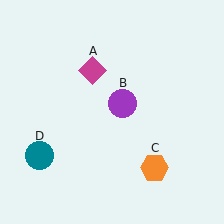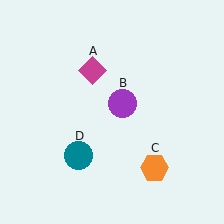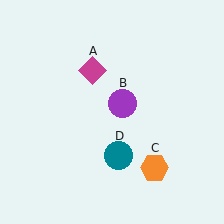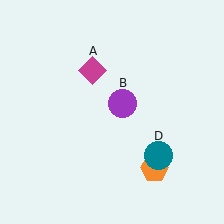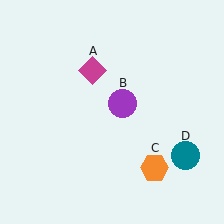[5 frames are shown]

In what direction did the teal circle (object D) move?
The teal circle (object D) moved right.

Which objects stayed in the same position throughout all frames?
Magenta diamond (object A) and purple circle (object B) and orange hexagon (object C) remained stationary.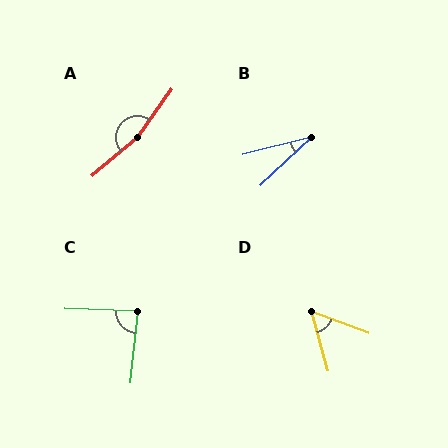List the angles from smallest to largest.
B (29°), D (55°), C (86°), A (166°).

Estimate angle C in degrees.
Approximately 86 degrees.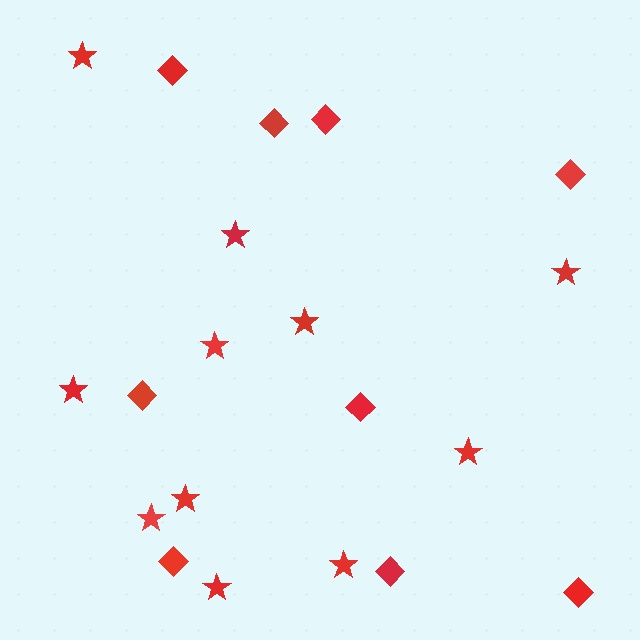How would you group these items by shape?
There are 2 groups: one group of stars (11) and one group of diamonds (9).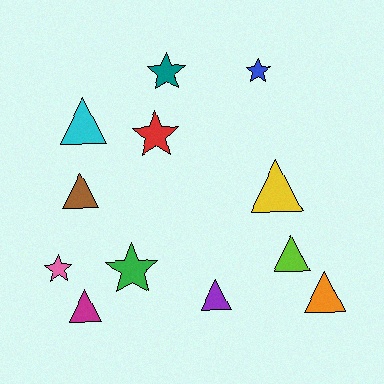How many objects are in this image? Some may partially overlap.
There are 12 objects.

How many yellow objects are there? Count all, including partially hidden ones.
There is 1 yellow object.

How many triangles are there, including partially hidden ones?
There are 7 triangles.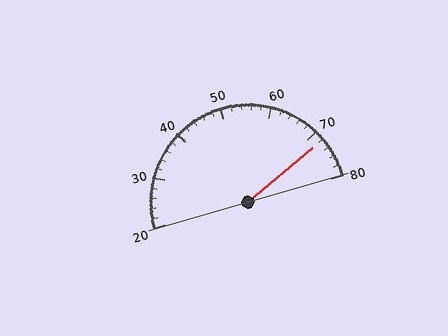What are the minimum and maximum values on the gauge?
The gauge ranges from 20 to 80.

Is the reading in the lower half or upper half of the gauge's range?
The reading is in the upper half of the range (20 to 80).